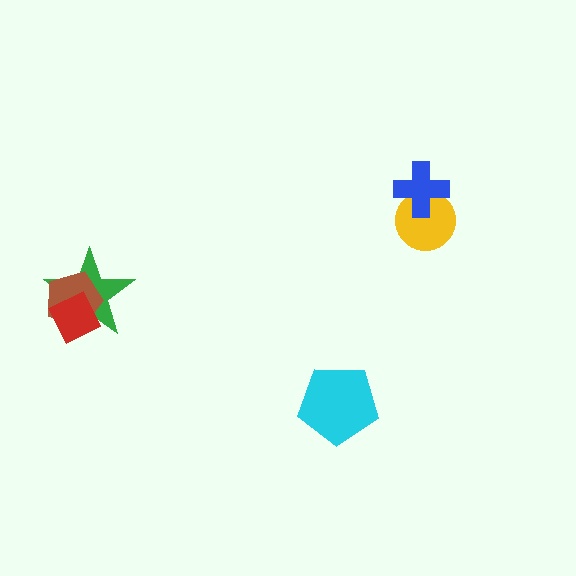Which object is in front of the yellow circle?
The blue cross is in front of the yellow circle.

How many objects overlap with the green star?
2 objects overlap with the green star.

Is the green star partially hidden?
Yes, it is partially covered by another shape.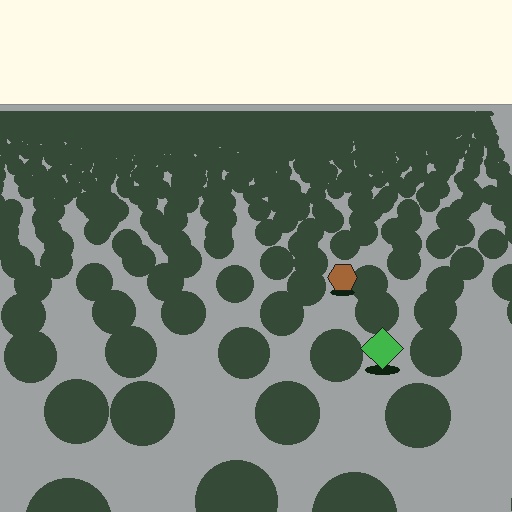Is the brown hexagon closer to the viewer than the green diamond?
No. The green diamond is closer — you can tell from the texture gradient: the ground texture is coarser near it.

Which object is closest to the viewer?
The green diamond is closest. The texture marks near it are larger and more spread out.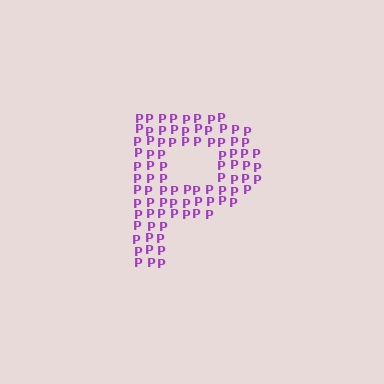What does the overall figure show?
The overall figure shows the letter P.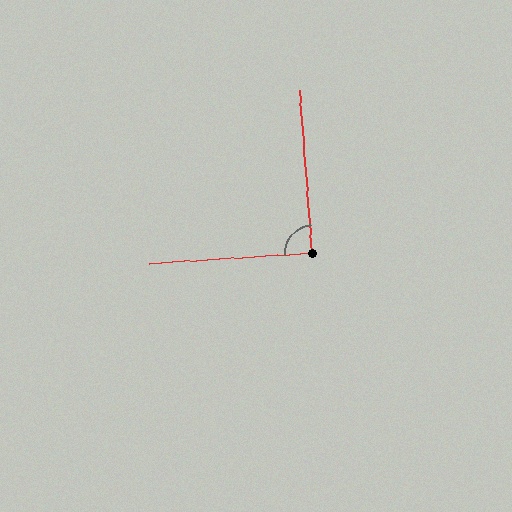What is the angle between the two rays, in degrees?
Approximately 89 degrees.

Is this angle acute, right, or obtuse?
It is approximately a right angle.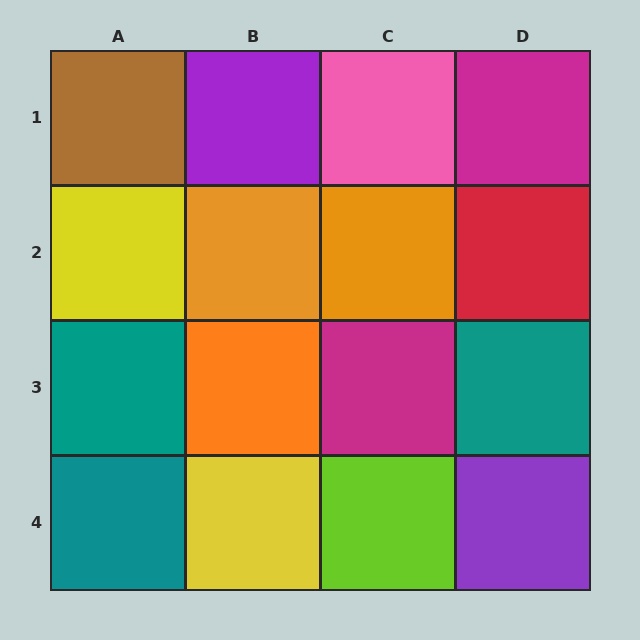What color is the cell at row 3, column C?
Magenta.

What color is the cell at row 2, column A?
Yellow.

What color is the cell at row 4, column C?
Lime.